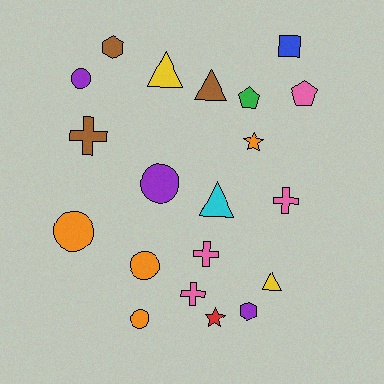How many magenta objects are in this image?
There are no magenta objects.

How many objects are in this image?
There are 20 objects.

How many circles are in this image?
There are 5 circles.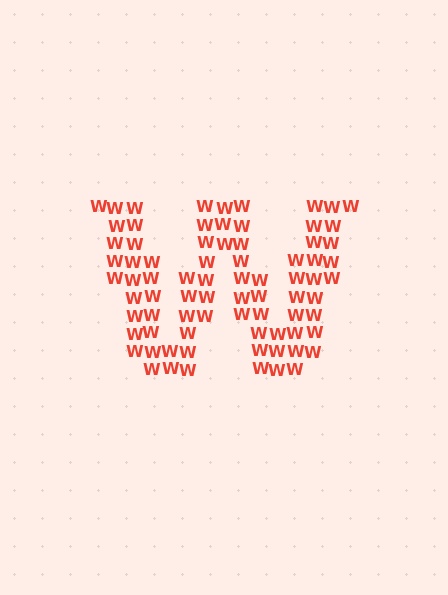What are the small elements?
The small elements are letter W's.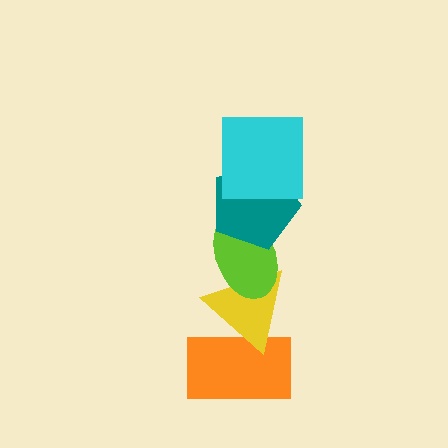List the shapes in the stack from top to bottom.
From top to bottom: the cyan square, the teal pentagon, the lime ellipse, the yellow triangle, the orange rectangle.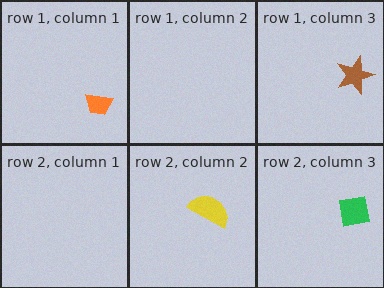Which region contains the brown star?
The row 1, column 3 region.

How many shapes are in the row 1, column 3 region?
1.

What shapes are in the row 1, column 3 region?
The brown star.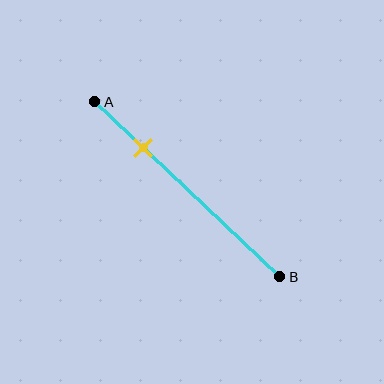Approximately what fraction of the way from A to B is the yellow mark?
The yellow mark is approximately 25% of the way from A to B.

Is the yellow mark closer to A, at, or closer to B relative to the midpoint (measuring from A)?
The yellow mark is closer to point A than the midpoint of segment AB.